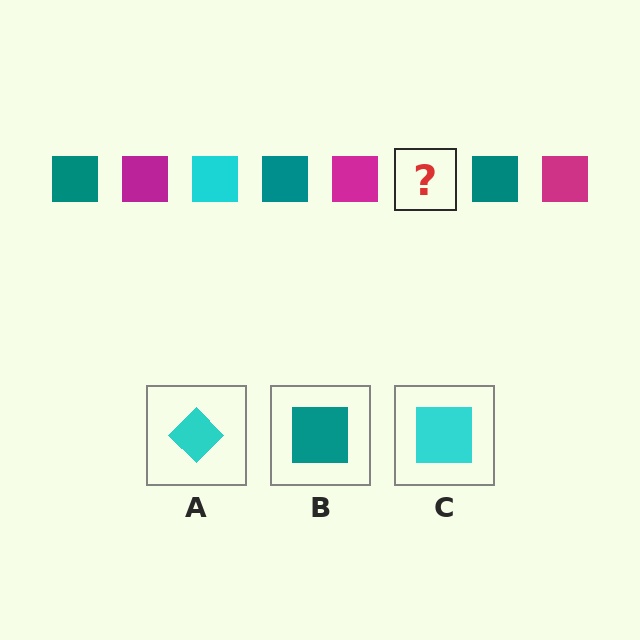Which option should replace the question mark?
Option C.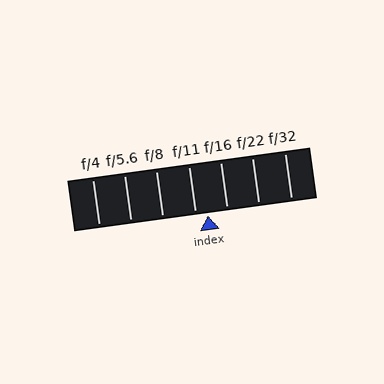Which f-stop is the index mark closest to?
The index mark is closest to f/11.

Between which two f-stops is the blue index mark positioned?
The index mark is between f/11 and f/16.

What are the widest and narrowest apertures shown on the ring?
The widest aperture shown is f/4 and the narrowest is f/32.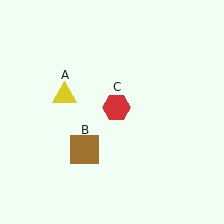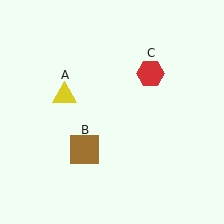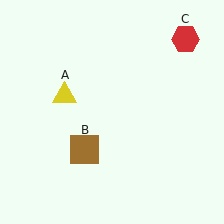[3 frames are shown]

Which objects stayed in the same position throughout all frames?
Yellow triangle (object A) and brown square (object B) remained stationary.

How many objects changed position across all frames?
1 object changed position: red hexagon (object C).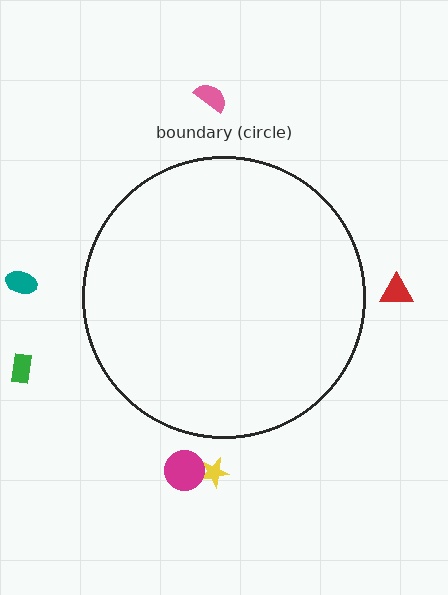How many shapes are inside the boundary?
0 inside, 6 outside.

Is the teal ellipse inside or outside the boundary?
Outside.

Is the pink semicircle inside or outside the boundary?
Outside.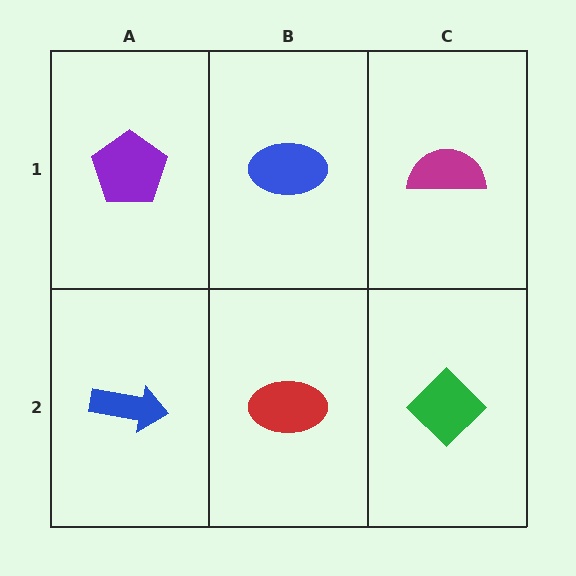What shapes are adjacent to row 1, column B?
A red ellipse (row 2, column B), a purple pentagon (row 1, column A), a magenta semicircle (row 1, column C).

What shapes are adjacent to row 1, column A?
A blue arrow (row 2, column A), a blue ellipse (row 1, column B).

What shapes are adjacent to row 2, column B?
A blue ellipse (row 1, column B), a blue arrow (row 2, column A), a green diamond (row 2, column C).